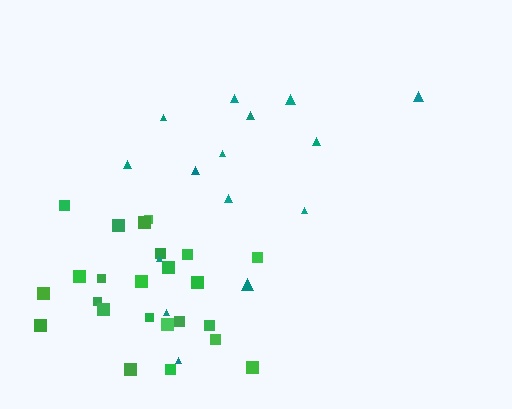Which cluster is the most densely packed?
Green.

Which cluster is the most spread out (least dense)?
Teal.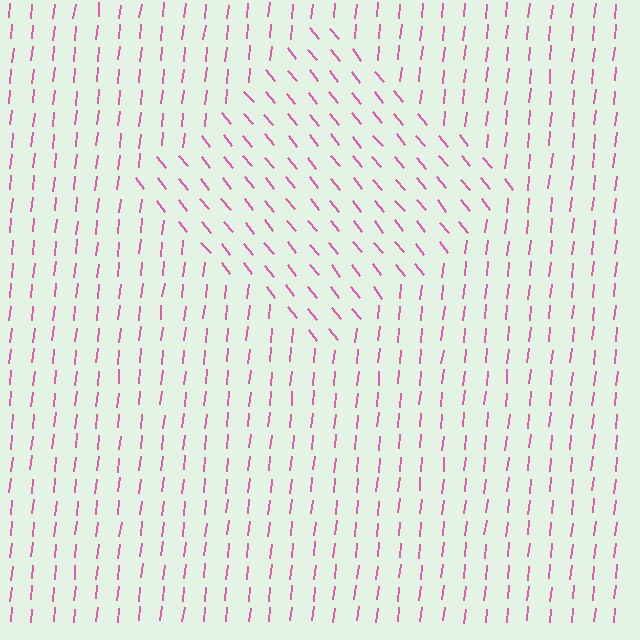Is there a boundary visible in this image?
Yes, there is a texture boundary formed by a change in line orientation.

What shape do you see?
I see a diamond.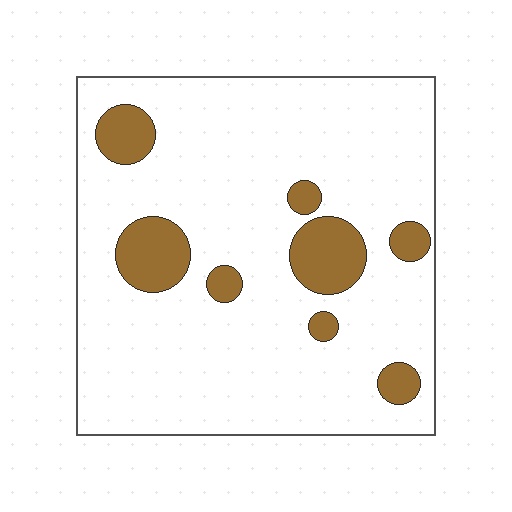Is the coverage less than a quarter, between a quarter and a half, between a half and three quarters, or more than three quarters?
Less than a quarter.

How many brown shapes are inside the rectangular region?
8.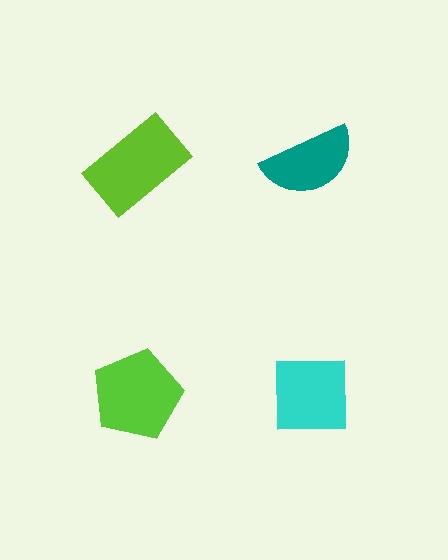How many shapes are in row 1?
2 shapes.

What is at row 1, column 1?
A lime rectangle.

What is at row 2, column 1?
A lime pentagon.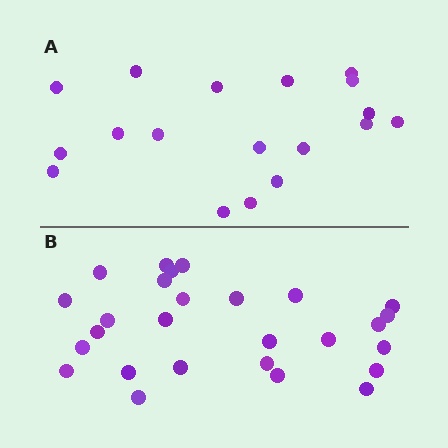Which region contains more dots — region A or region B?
Region B (the bottom region) has more dots.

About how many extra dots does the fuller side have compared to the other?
Region B has roughly 8 or so more dots than region A.